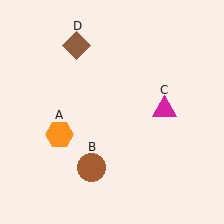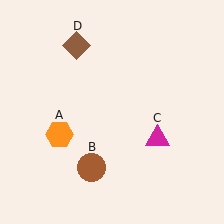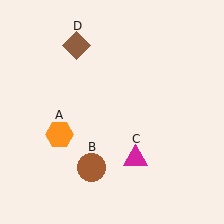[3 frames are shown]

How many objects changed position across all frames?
1 object changed position: magenta triangle (object C).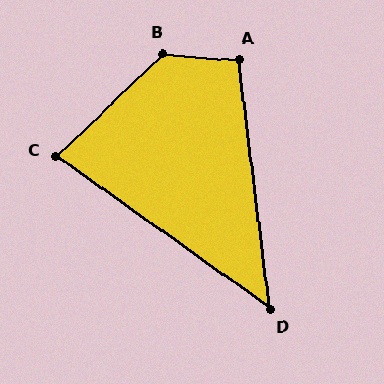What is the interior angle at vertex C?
Approximately 79 degrees (acute).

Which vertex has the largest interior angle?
B, at approximately 132 degrees.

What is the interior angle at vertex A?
Approximately 101 degrees (obtuse).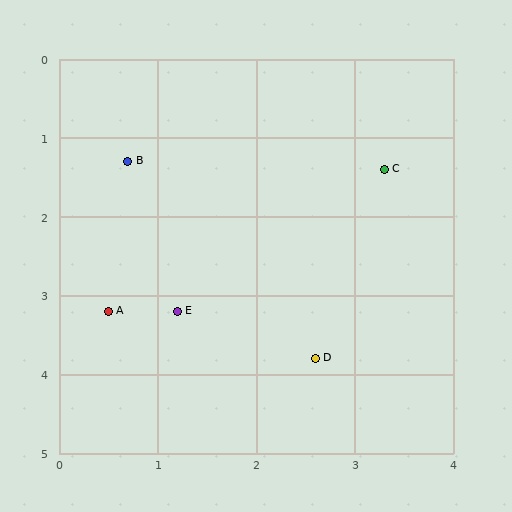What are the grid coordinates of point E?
Point E is at approximately (1.2, 3.2).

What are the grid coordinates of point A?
Point A is at approximately (0.5, 3.2).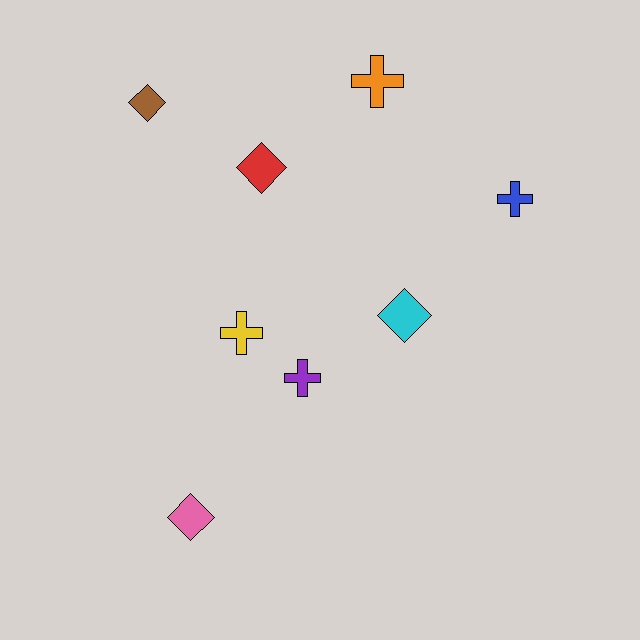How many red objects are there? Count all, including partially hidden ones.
There is 1 red object.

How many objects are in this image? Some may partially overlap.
There are 8 objects.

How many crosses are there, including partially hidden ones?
There are 4 crosses.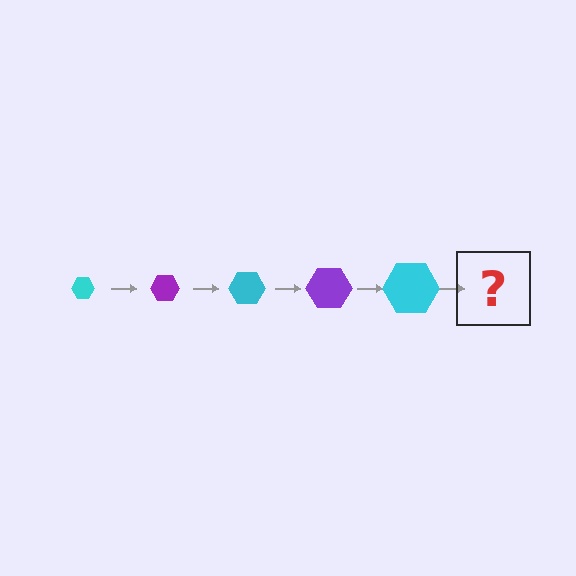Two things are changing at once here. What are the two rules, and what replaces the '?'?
The two rules are that the hexagon grows larger each step and the color cycles through cyan and purple. The '?' should be a purple hexagon, larger than the previous one.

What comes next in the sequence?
The next element should be a purple hexagon, larger than the previous one.